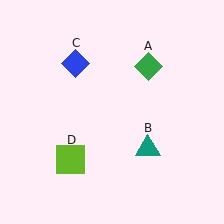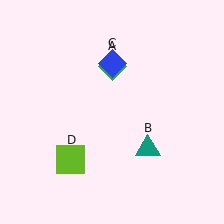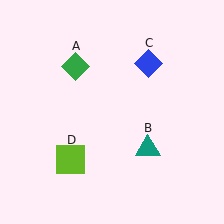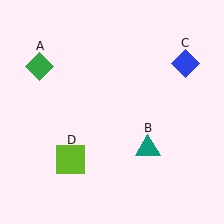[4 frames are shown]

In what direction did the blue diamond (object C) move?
The blue diamond (object C) moved right.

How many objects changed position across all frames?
2 objects changed position: green diamond (object A), blue diamond (object C).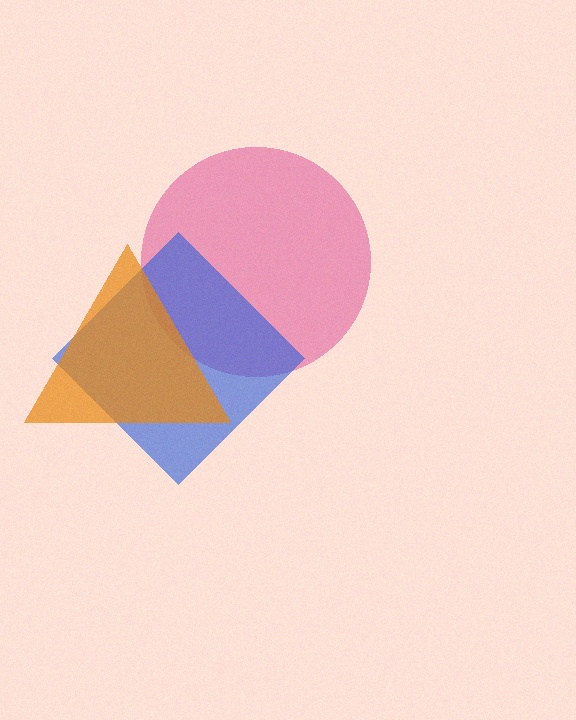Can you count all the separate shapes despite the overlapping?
Yes, there are 3 separate shapes.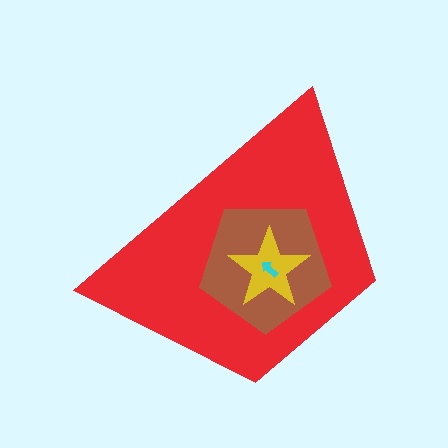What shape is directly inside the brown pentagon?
The yellow star.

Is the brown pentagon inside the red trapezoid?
Yes.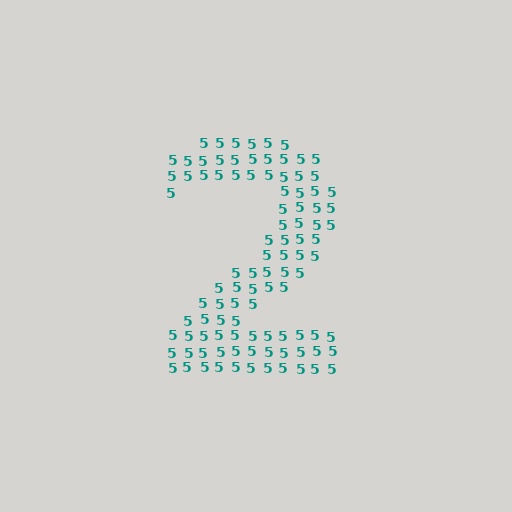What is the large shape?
The large shape is the digit 2.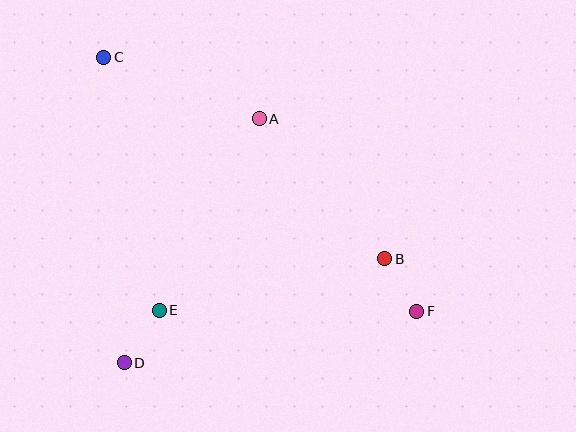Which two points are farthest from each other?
Points C and F are farthest from each other.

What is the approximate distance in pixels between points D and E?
The distance between D and E is approximately 63 pixels.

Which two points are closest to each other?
Points B and F are closest to each other.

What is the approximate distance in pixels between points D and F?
The distance between D and F is approximately 297 pixels.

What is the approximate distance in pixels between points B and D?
The distance between B and D is approximately 281 pixels.